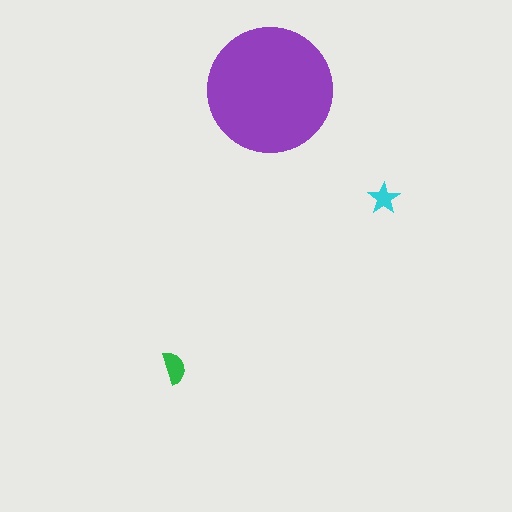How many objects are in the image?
There are 3 objects in the image.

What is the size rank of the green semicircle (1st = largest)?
2nd.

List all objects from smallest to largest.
The cyan star, the green semicircle, the purple circle.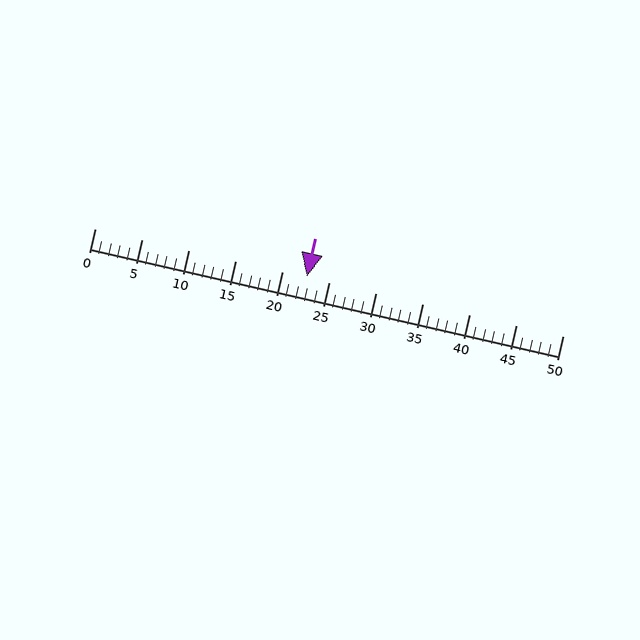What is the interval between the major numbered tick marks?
The major tick marks are spaced 5 units apart.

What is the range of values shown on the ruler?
The ruler shows values from 0 to 50.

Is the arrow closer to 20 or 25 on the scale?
The arrow is closer to 25.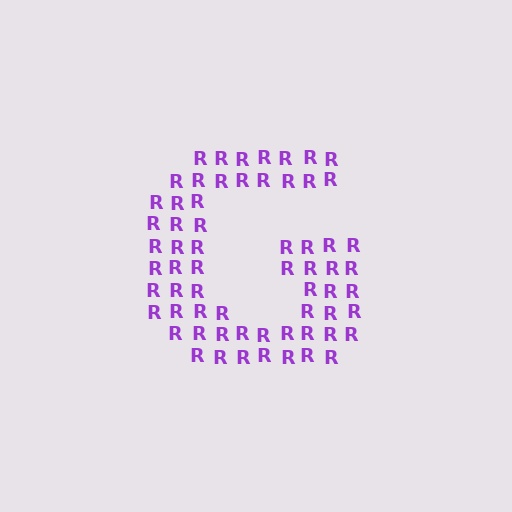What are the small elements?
The small elements are letter R's.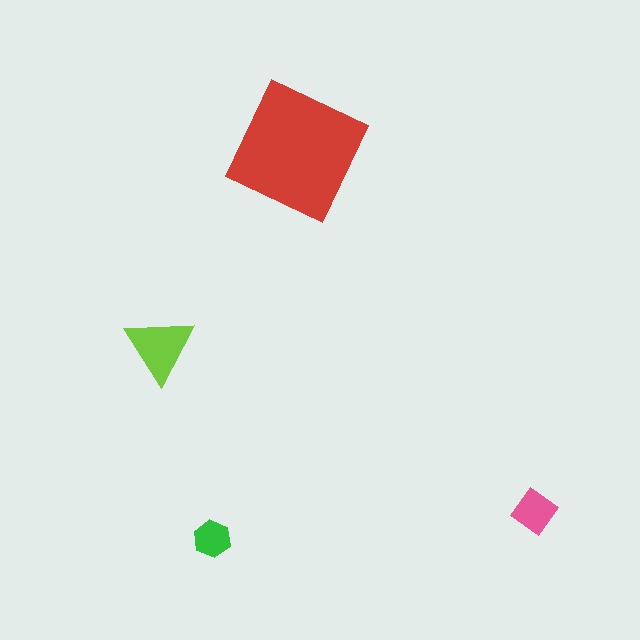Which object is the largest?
The red square.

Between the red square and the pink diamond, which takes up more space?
The red square.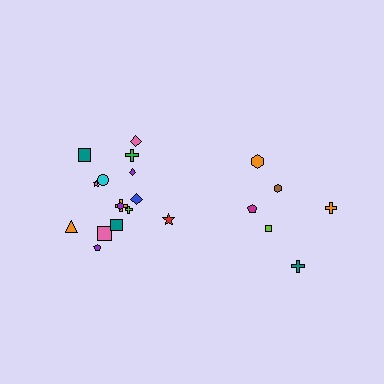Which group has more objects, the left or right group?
The left group.